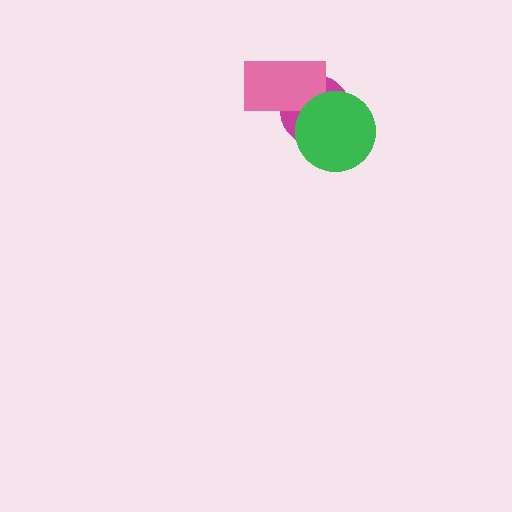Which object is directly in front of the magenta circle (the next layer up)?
The pink rectangle is directly in front of the magenta circle.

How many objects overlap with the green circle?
2 objects overlap with the green circle.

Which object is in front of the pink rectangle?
The green circle is in front of the pink rectangle.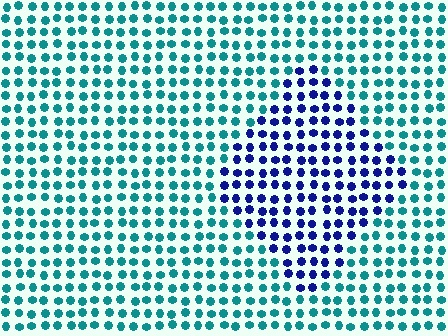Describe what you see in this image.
The image is filled with small teal elements in a uniform arrangement. A diamond-shaped region is visible where the elements are tinted to a slightly different hue, forming a subtle color boundary.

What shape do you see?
I see a diamond.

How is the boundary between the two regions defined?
The boundary is defined purely by a slight shift in hue (about 58 degrees). Spacing, size, and orientation are identical on both sides.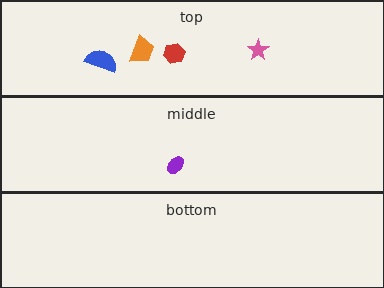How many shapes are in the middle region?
1.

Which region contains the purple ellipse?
The middle region.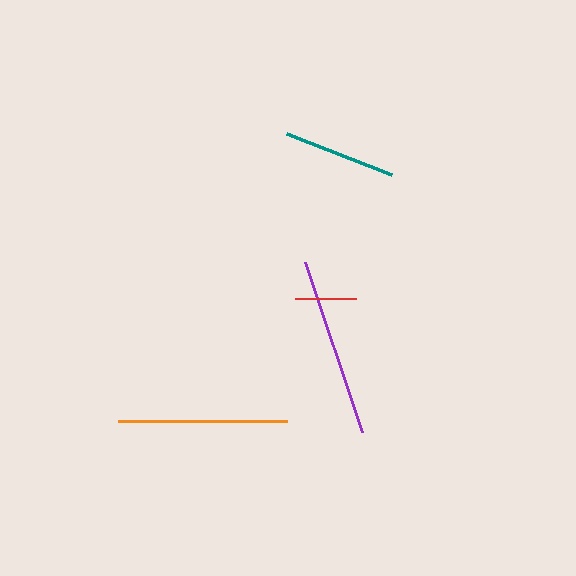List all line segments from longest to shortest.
From longest to shortest: purple, orange, teal, red.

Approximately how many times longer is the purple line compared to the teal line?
The purple line is approximately 1.6 times the length of the teal line.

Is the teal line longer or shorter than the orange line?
The orange line is longer than the teal line.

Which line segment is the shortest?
The red line is the shortest at approximately 60 pixels.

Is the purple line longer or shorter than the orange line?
The purple line is longer than the orange line.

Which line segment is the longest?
The purple line is the longest at approximately 179 pixels.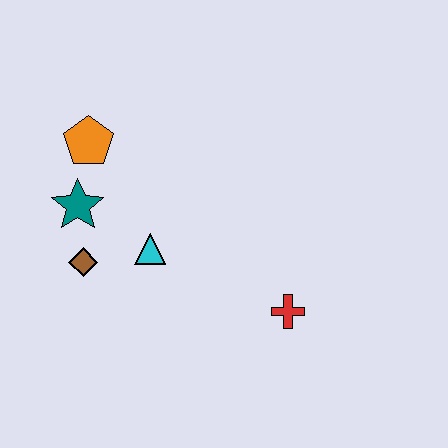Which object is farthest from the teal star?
The red cross is farthest from the teal star.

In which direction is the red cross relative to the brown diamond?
The red cross is to the right of the brown diamond.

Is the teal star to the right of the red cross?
No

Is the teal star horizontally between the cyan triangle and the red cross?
No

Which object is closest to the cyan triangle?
The brown diamond is closest to the cyan triangle.